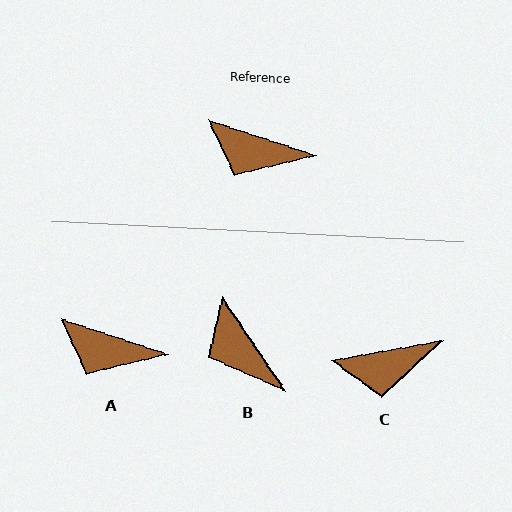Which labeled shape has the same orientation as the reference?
A.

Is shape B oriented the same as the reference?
No, it is off by about 37 degrees.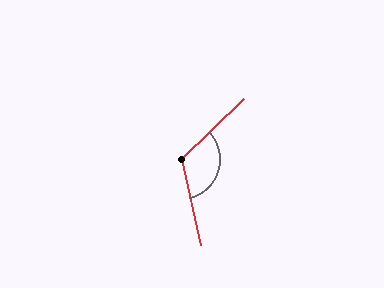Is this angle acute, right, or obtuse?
It is obtuse.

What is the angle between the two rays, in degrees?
Approximately 121 degrees.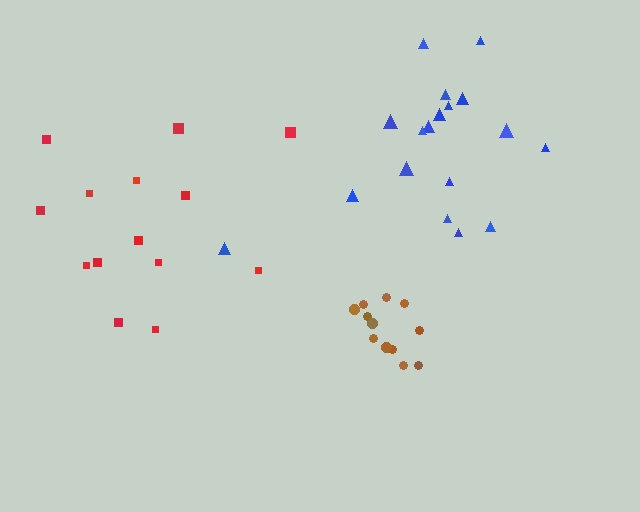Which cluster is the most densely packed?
Brown.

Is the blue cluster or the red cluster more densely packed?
Blue.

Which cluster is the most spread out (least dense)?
Red.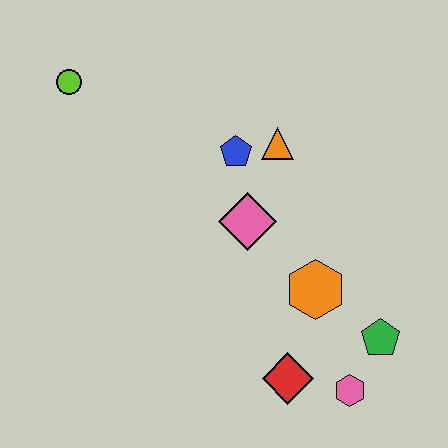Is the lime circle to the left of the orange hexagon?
Yes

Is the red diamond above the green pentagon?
No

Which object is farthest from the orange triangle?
The pink hexagon is farthest from the orange triangle.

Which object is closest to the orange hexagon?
The green pentagon is closest to the orange hexagon.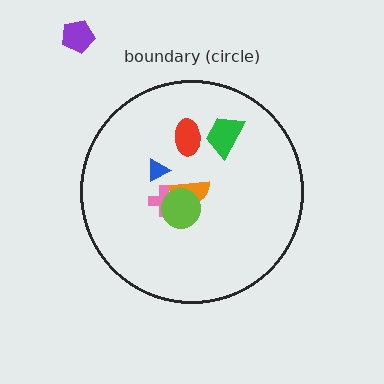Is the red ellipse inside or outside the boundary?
Inside.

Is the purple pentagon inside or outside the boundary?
Outside.